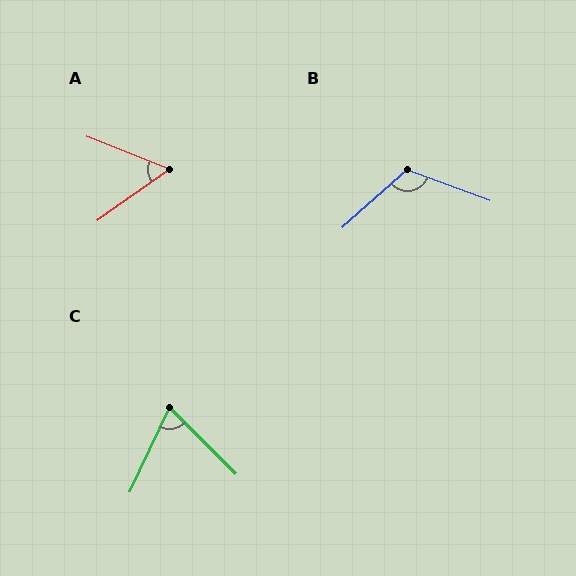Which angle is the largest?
B, at approximately 118 degrees.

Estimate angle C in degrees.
Approximately 70 degrees.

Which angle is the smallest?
A, at approximately 57 degrees.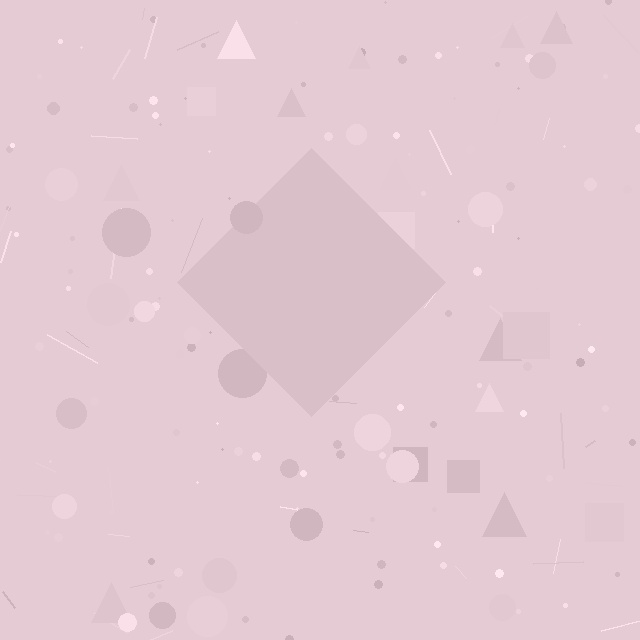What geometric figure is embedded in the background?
A diamond is embedded in the background.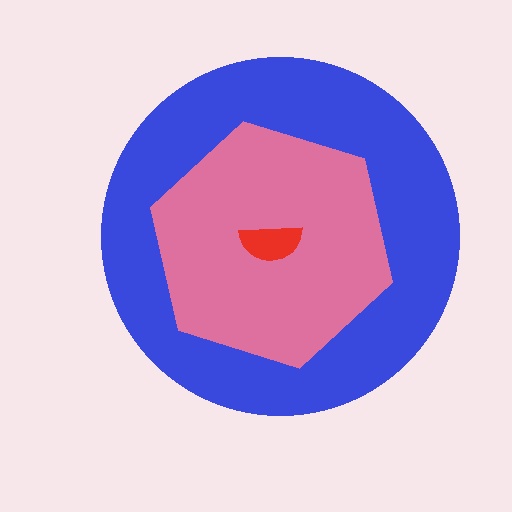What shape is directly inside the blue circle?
The pink hexagon.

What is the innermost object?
The red semicircle.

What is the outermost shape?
The blue circle.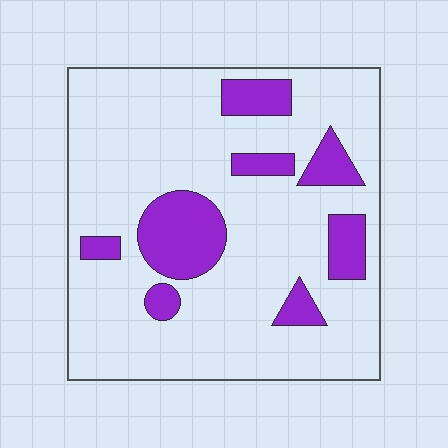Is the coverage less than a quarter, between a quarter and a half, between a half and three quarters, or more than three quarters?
Less than a quarter.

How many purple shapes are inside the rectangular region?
8.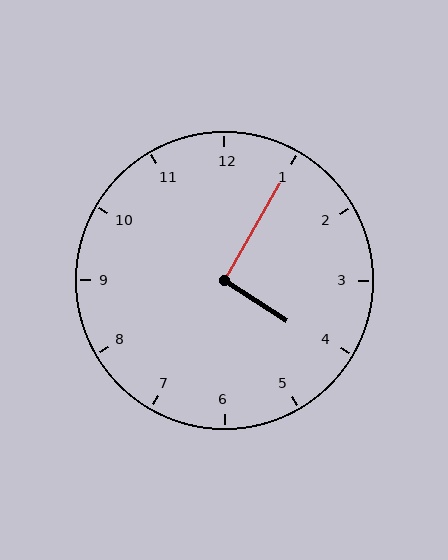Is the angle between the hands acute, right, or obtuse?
It is right.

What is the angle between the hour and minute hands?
Approximately 92 degrees.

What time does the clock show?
4:05.